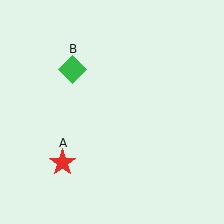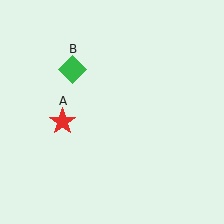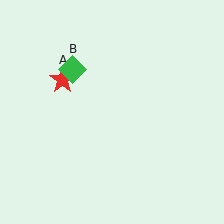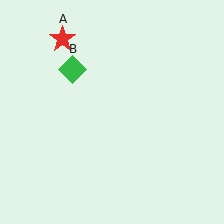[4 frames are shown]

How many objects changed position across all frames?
1 object changed position: red star (object A).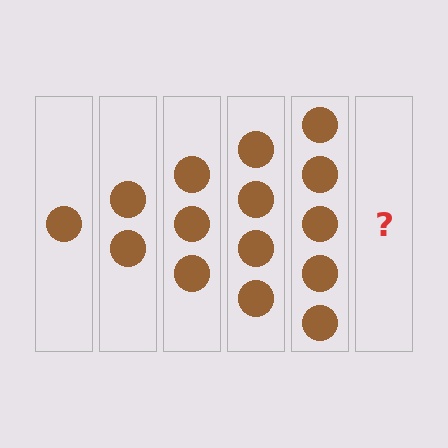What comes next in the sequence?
The next element should be 6 circles.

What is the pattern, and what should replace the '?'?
The pattern is that each step adds one more circle. The '?' should be 6 circles.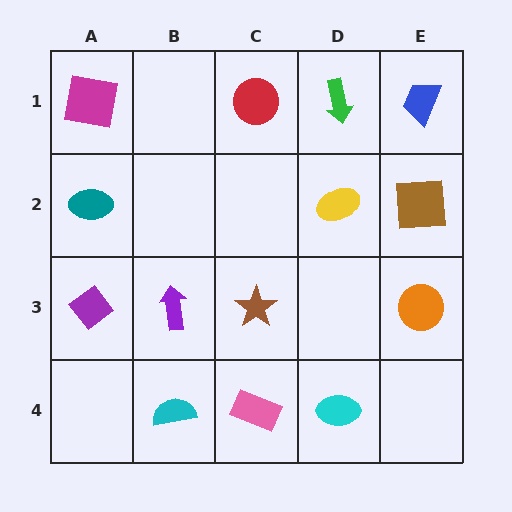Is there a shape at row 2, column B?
No, that cell is empty.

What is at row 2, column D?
A yellow ellipse.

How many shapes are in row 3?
4 shapes.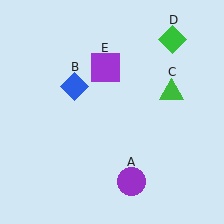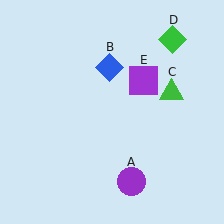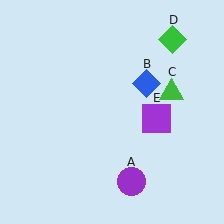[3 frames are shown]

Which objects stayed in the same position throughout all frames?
Purple circle (object A) and green triangle (object C) and green diamond (object D) remained stationary.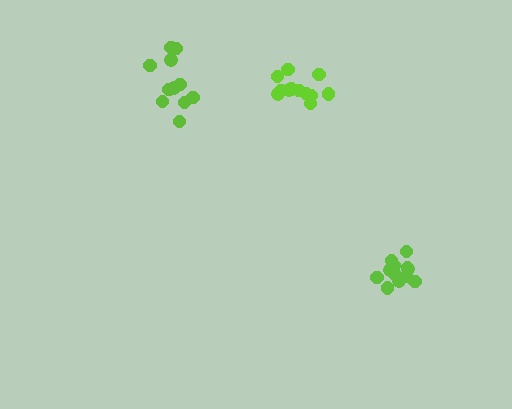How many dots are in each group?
Group 1: 12 dots, Group 2: 11 dots, Group 3: 13 dots (36 total).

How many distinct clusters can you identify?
There are 3 distinct clusters.